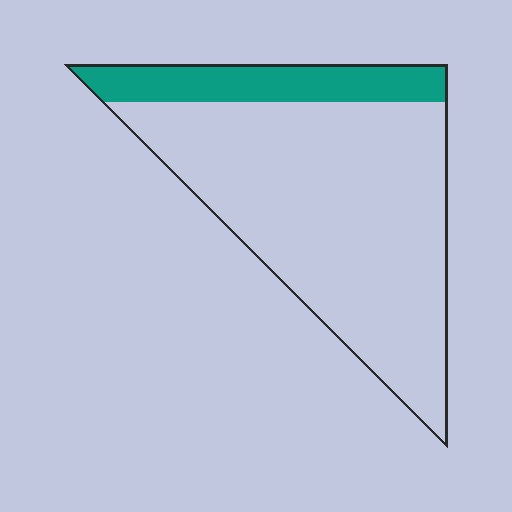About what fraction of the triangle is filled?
About one fifth (1/5).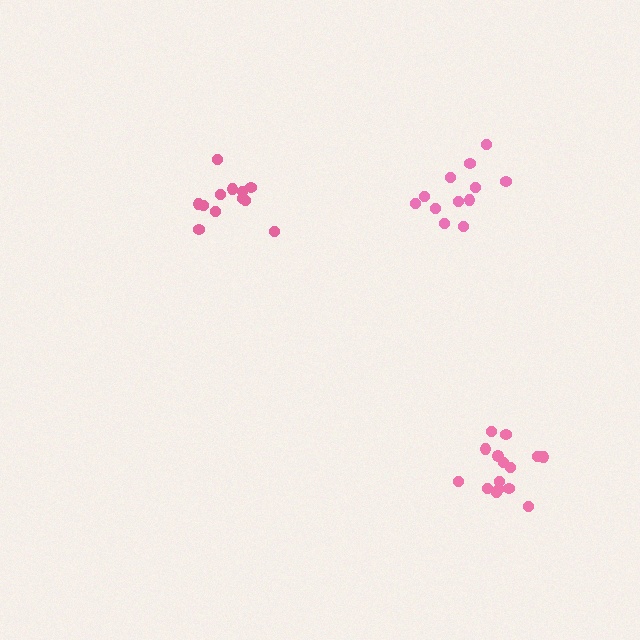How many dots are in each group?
Group 1: 12 dots, Group 2: 16 dots, Group 3: 12 dots (40 total).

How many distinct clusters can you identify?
There are 3 distinct clusters.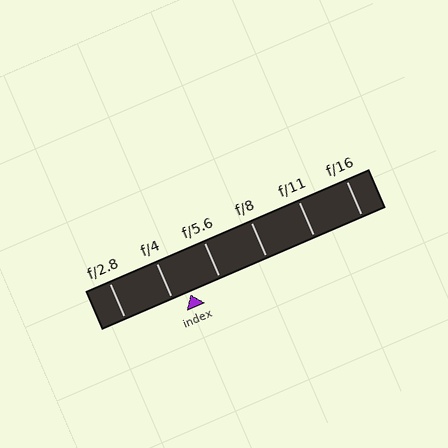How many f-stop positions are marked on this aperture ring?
There are 6 f-stop positions marked.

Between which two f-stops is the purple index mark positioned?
The index mark is between f/4 and f/5.6.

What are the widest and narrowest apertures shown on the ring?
The widest aperture shown is f/2.8 and the narrowest is f/16.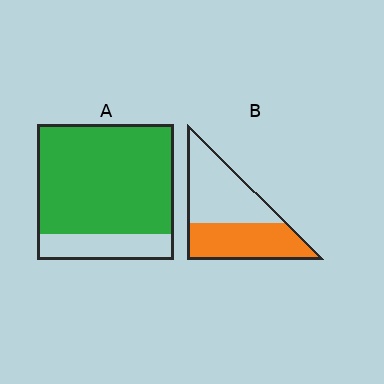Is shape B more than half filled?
Roughly half.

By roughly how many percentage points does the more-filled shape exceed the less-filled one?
By roughly 35 percentage points (A over B).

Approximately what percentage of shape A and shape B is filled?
A is approximately 80% and B is approximately 45%.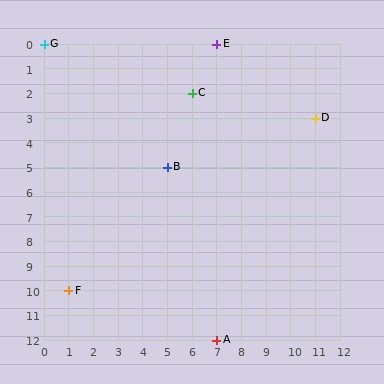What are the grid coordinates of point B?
Point B is at grid coordinates (5, 5).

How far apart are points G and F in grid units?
Points G and F are 1 column and 10 rows apart (about 10.0 grid units diagonally).